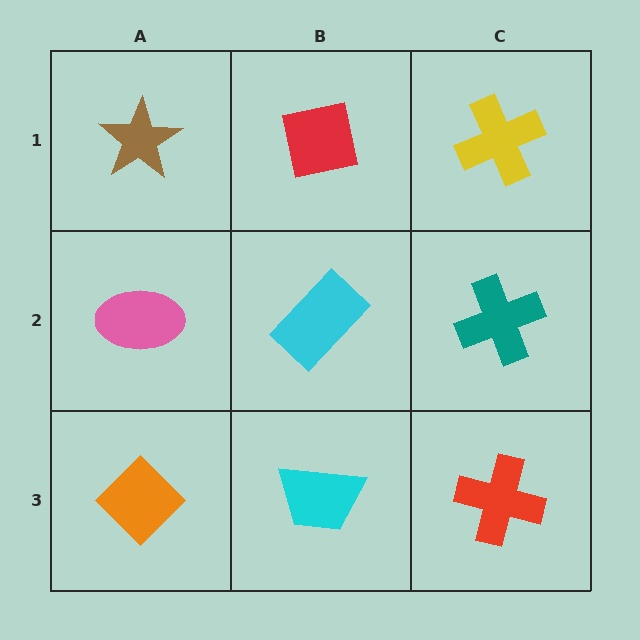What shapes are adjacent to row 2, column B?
A red square (row 1, column B), a cyan trapezoid (row 3, column B), a pink ellipse (row 2, column A), a teal cross (row 2, column C).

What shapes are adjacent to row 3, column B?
A cyan rectangle (row 2, column B), an orange diamond (row 3, column A), a red cross (row 3, column C).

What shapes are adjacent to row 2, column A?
A brown star (row 1, column A), an orange diamond (row 3, column A), a cyan rectangle (row 2, column B).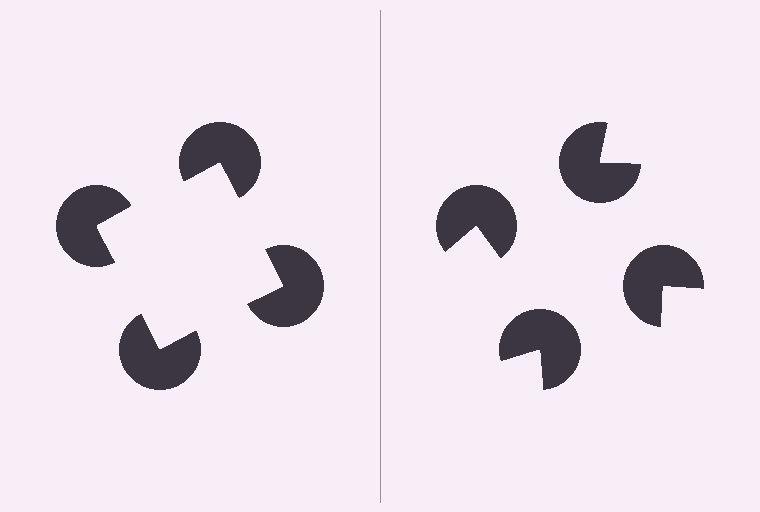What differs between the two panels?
The pac-man discs are positioned identically on both sides; only the wedge orientations differ. On the left they align to a square; on the right they are misaligned.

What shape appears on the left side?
An illusory square.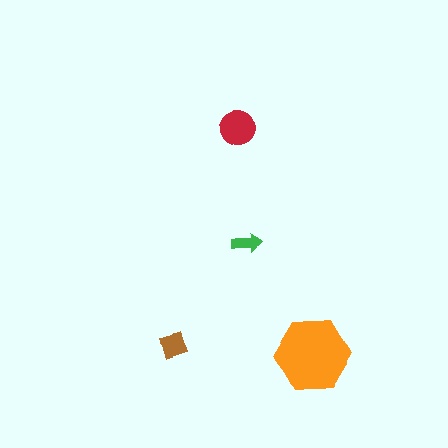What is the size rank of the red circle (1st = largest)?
2nd.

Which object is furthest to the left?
The brown diamond is leftmost.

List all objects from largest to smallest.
The orange hexagon, the red circle, the brown diamond, the green arrow.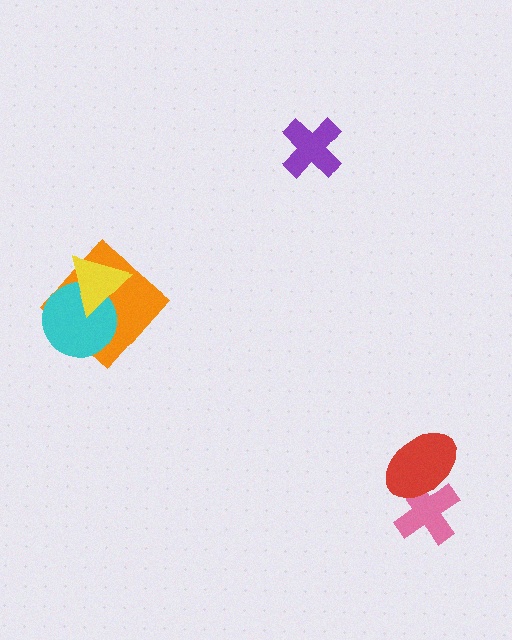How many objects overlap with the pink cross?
1 object overlaps with the pink cross.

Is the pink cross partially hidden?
Yes, it is partially covered by another shape.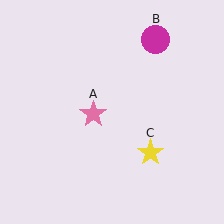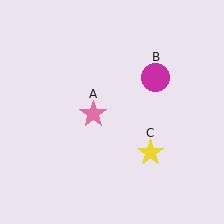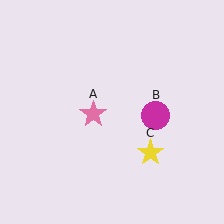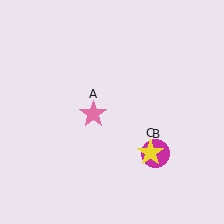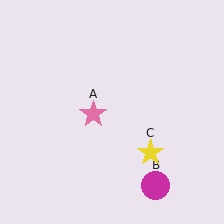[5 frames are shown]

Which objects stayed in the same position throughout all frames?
Pink star (object A) and yellow star (object C) remained stationary.